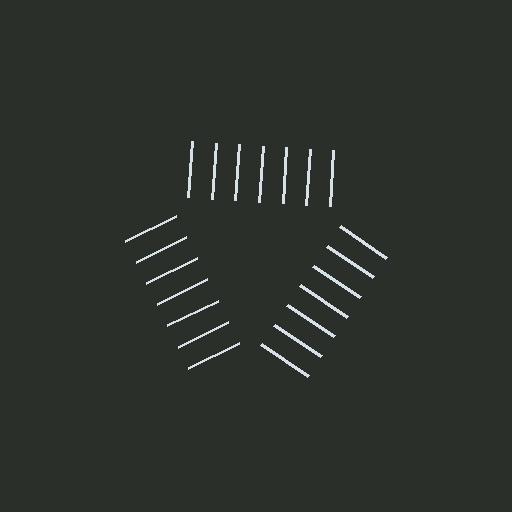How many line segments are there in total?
21 — 7 along each of the 3 edges.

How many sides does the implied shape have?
3 sides — the line-ends trace a triangle.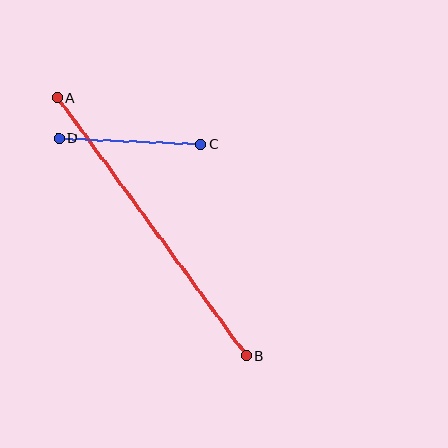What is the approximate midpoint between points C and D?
The midpoint is at approximately (130, 141) pixels.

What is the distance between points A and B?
The distance is approximately 320 pixels.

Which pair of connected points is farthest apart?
Points A and B are farthest apart.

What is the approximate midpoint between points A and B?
The midpoint is at approximately (152, 227) pixels.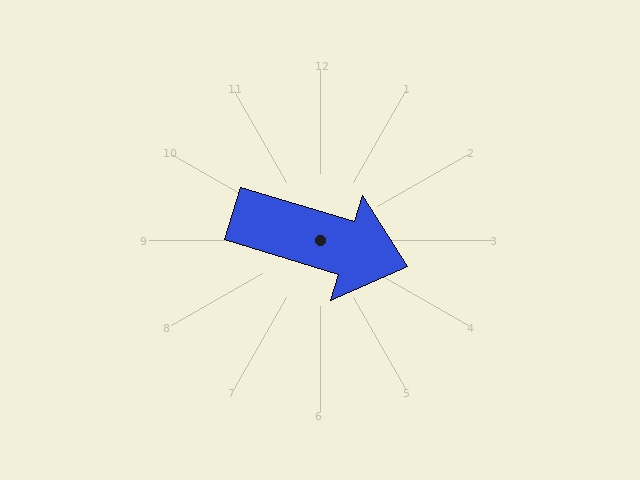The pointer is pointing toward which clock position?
Roughly 4 o'clock.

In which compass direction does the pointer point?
East.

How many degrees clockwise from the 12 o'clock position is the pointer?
Approximately 107 degrees.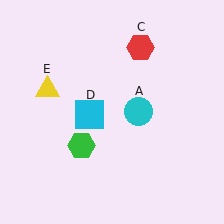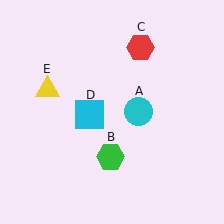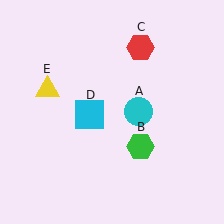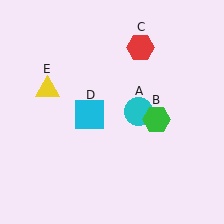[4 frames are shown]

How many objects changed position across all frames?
1 object changed position: green hexagon (object B).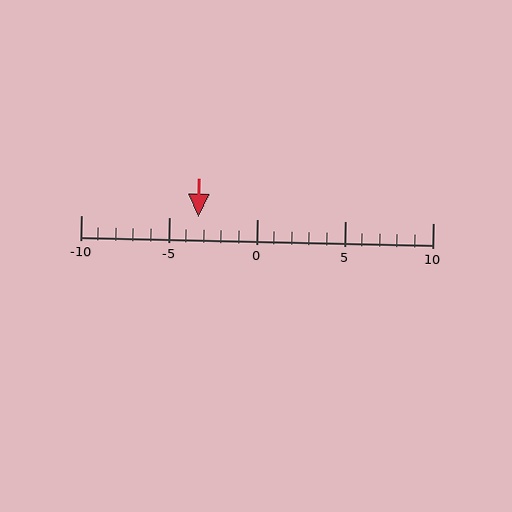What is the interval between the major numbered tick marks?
The major tick marks are spaced 5 units apart.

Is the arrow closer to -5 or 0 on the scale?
The arrow is closer to -5.